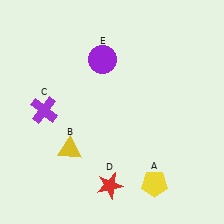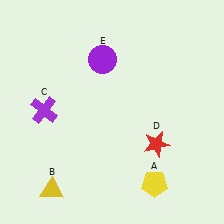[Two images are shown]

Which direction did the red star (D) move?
The red star (D) moved right.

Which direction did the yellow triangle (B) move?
The yellow triangle (B) moved down.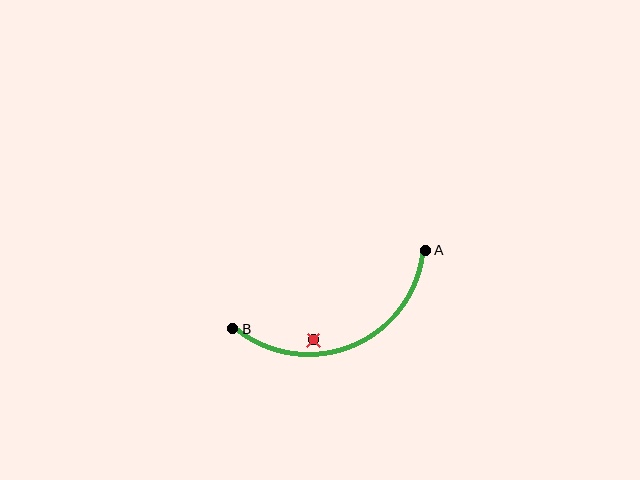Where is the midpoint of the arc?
The arc midpoint is the point on the curve farthest from the straight line joining A and B. It sits below that line.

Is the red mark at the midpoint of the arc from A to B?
No — the red mark does not lie on the arc at all. It sits slightly inside the curve.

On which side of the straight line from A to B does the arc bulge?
The arc bulges below the straight line connecting A and B.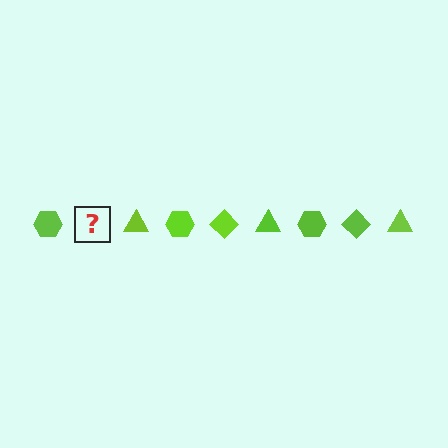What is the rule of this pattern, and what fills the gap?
The rule is that the pattern cycles through hexagon, diamond, triangle shapes in lime. The gap should be filled with a lime diamond.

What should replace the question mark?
The question mark should be replaced with a lime diamond.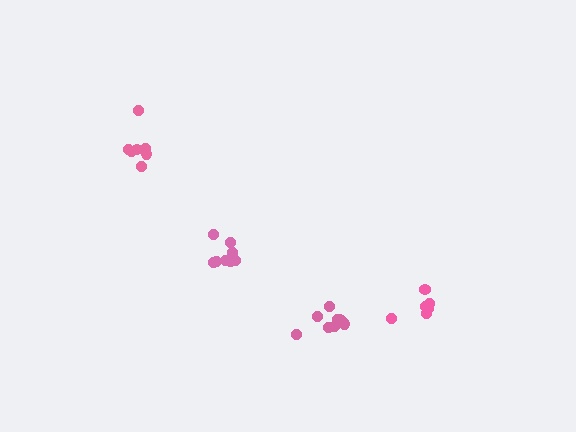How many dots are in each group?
Group 1: 8 dots, Group 2: 6 dots, Group 3: 7 dots, Group 4: 9 dots (30 total).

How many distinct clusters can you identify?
There are 4 distinct clusters.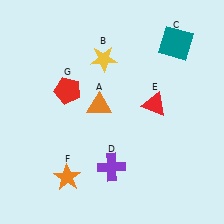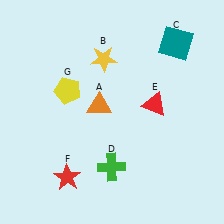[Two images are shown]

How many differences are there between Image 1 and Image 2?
There are 3 differences between the two images.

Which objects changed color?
D changed from purple to green. F changed from orange to red. G changed from red to yellow.